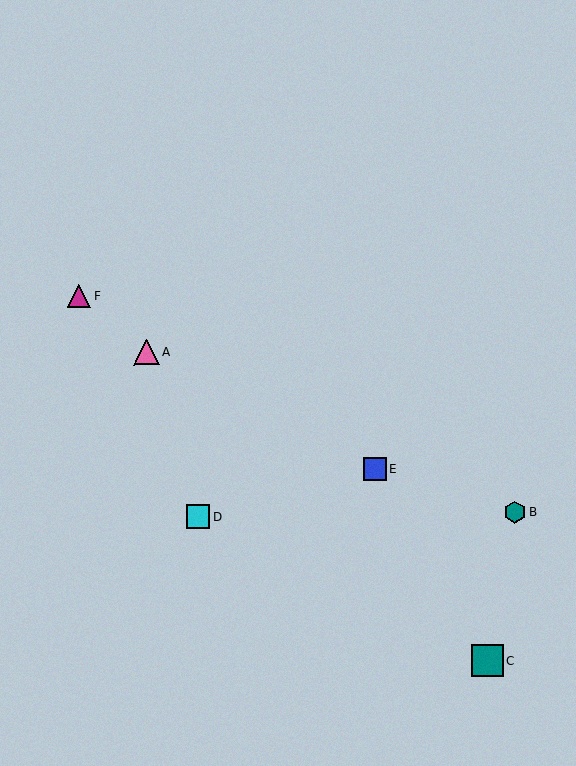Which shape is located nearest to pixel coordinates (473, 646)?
The teal square (labeled C) at (487, 661) is nearest to that location.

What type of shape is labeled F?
Shape F is a magenta triangle.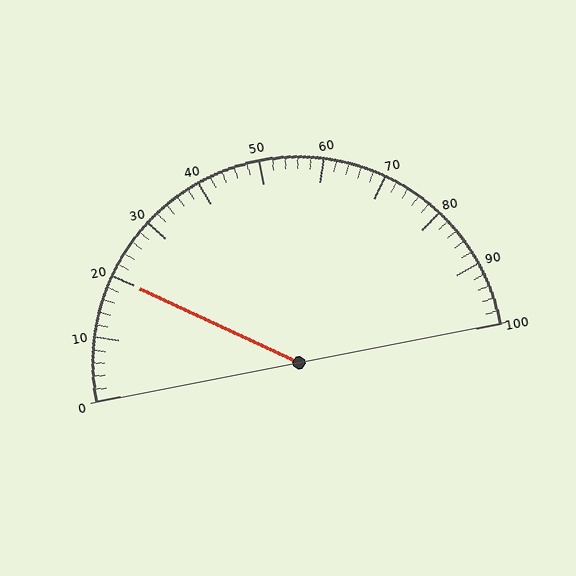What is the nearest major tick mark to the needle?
The nearest major tick mark is 20.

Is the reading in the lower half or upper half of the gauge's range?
The reading is in the lower half of the range (0 to 100).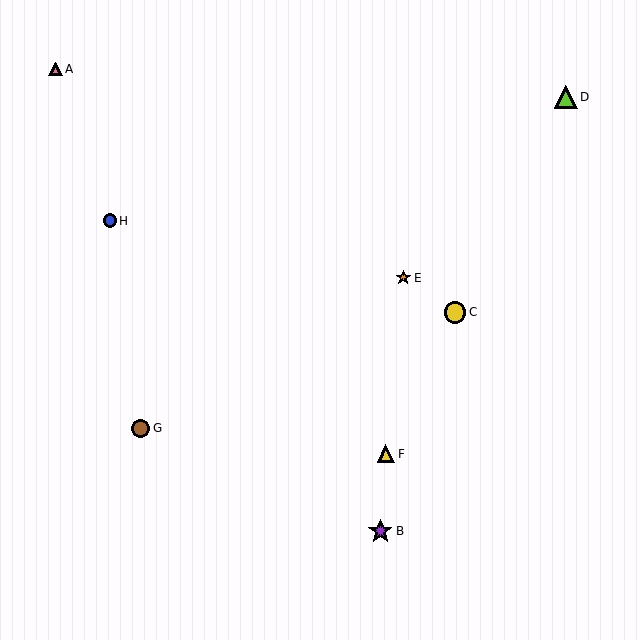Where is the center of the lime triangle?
The center of the lime triangle is at (566, 97).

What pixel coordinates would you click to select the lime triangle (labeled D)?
Click at (566, 97) to select the lime triangle D.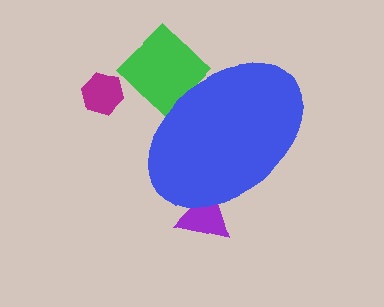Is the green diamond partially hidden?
Yes, the green diamond is partially hidden behind the blue ellipse.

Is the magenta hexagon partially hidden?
No, the magenta hexagon is fully visible.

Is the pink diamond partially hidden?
Yes, the pink diamond is partially hidden behind the blue ellipse.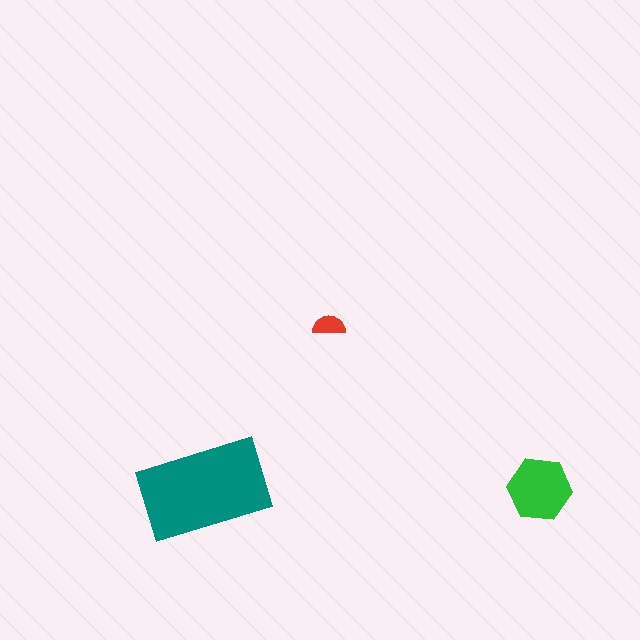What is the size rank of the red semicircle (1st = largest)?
3rd.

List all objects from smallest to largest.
The red semicircle, the green hexagon, the teal rectangle.